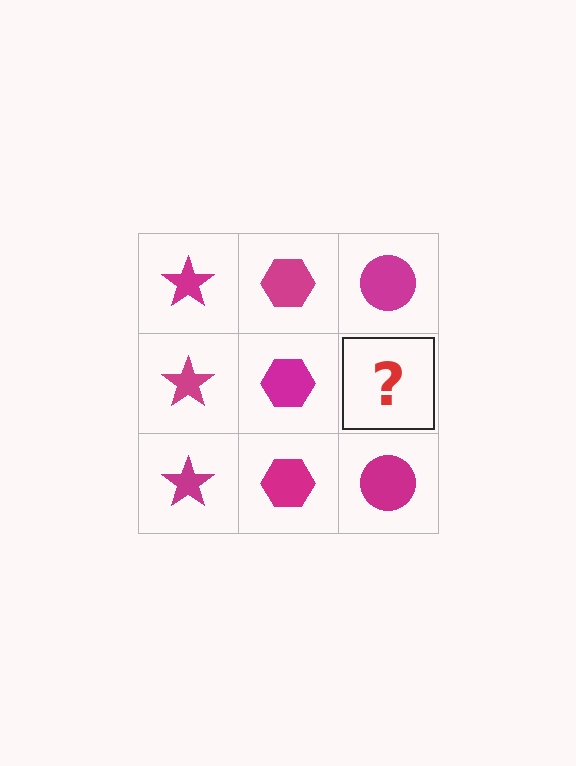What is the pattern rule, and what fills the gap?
The rule is that each column has a consistent shape. The gap should be filled with a magenta circle.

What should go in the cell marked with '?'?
The missing cell should contain a magenta circle.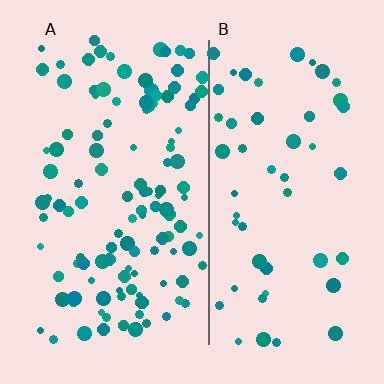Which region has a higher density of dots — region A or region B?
A (the left).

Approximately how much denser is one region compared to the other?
Approximately 2.3× — region A over region B.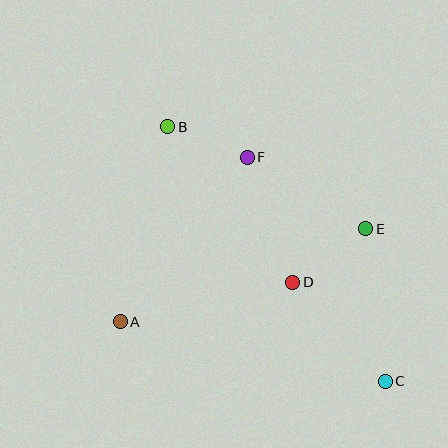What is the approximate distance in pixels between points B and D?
The distance between B and D is approximately 200 pixels.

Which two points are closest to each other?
Points B and F are closest to each other.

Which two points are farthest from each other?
Points B and C are farthest from each other.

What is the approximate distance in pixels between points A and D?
The distance between A and D is approximately 177 pixels.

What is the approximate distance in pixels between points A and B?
The distance between A and B is approximately 201 pixels.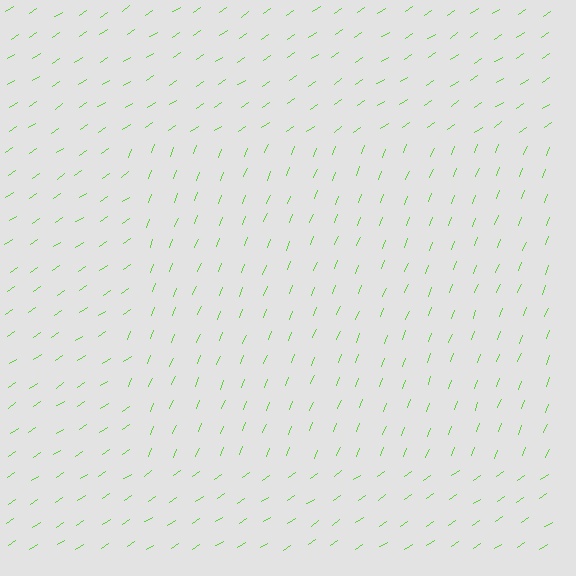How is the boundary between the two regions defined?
The boundary is defined purely by a change in line orientation (approximately 34 degrees difference). All lines are the same color and thickness.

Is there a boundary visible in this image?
Yes, there is a texture boundary formed by a change in line orientation.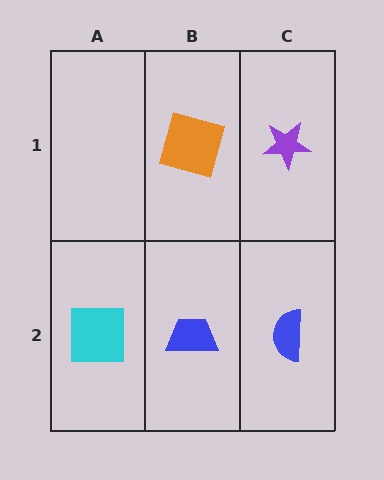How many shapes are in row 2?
3 shapes.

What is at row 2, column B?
A blue trapezoid.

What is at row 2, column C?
A blue semicircle.